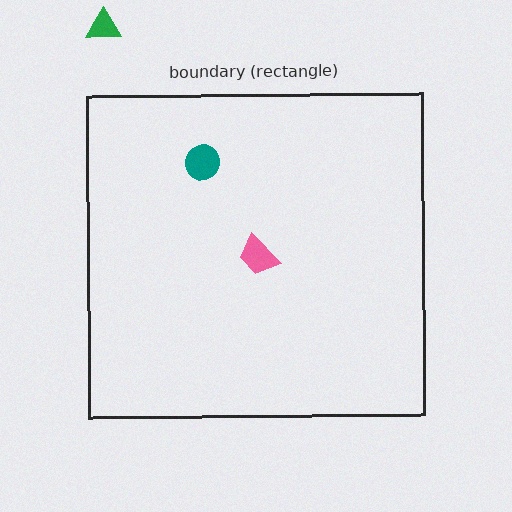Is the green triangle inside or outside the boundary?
Outside.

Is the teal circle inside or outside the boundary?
Inside.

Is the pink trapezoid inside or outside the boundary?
Inside.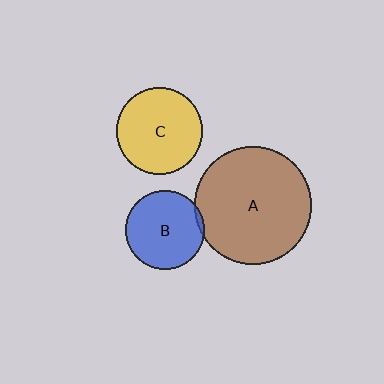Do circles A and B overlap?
Yes.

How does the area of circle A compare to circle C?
Approximately 1.8 times.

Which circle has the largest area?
Circle A (brown).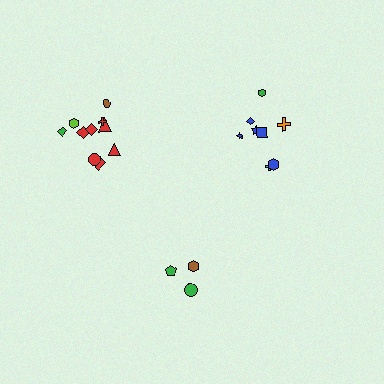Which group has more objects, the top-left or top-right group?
The top-left group.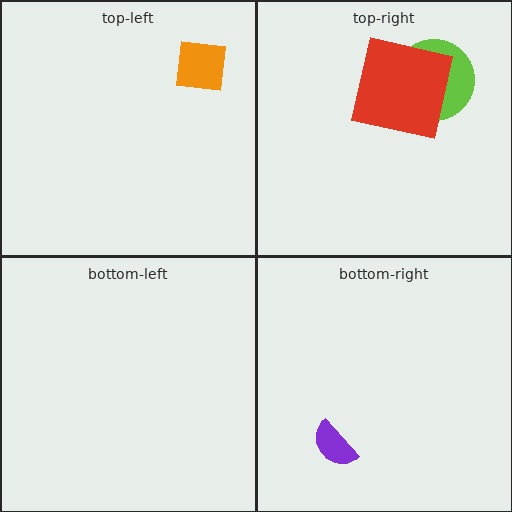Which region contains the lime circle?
The top-right region.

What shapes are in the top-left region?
The orange square.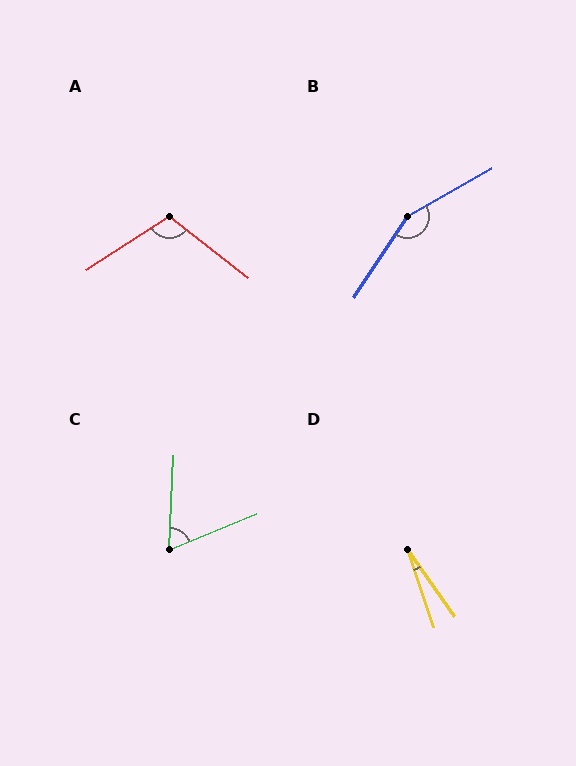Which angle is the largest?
B, at approximately 153 degrees.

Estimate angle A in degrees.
Approximately 109 degrees.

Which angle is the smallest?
D, at approximately 17 degrees.